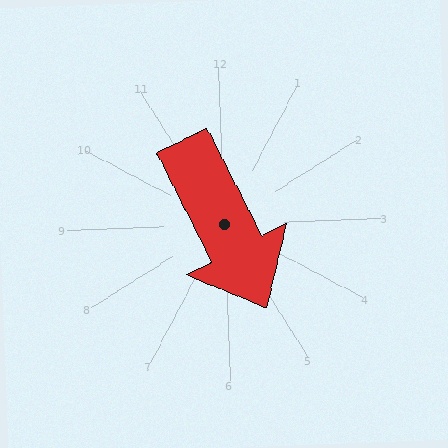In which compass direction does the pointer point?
Southeast.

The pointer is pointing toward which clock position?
Roughly 5 o'clock.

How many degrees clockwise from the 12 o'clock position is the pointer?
Approximately 155 degrees.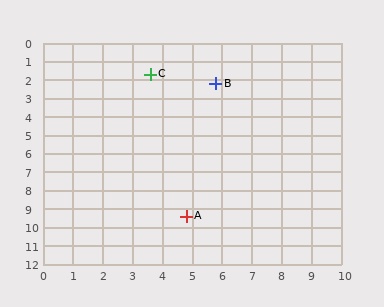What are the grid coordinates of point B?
Point B is at approximately (5.8, 2.2).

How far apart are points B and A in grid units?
Points B and A are about 7.3 grid units apart.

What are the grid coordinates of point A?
Point A is at approximately (4.8, 9.4).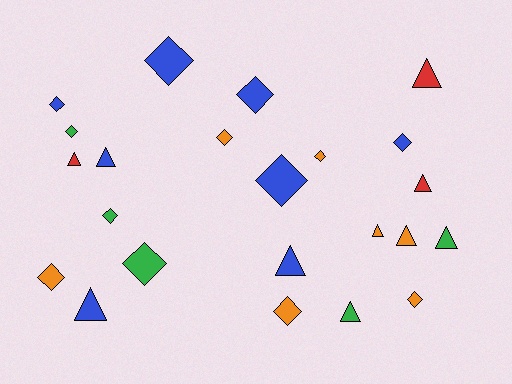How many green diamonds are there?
There are 3 green diamonds.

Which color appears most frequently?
Blue, with 8 objects.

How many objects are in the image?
There are 23 objects.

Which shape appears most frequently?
Diamond, with 13 objects.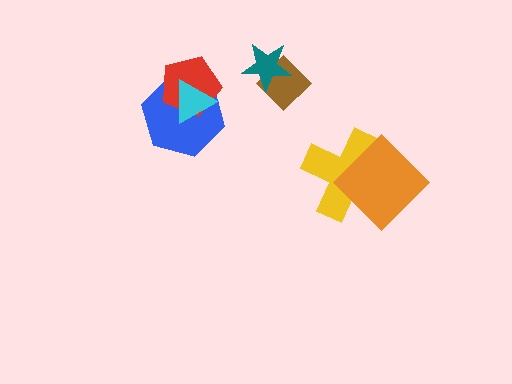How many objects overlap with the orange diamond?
1 object overlaps with the orange diamond.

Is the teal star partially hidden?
No, no other shape covers it.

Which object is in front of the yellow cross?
The orange diamond is in front of the yellow cross.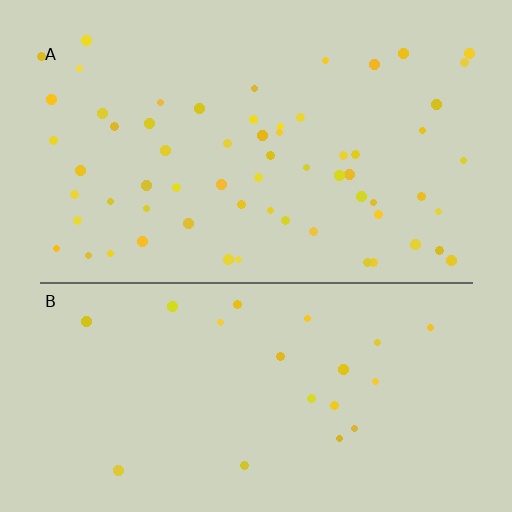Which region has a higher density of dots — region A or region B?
A (the top).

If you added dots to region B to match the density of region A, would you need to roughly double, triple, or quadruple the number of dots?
Approximately triple.